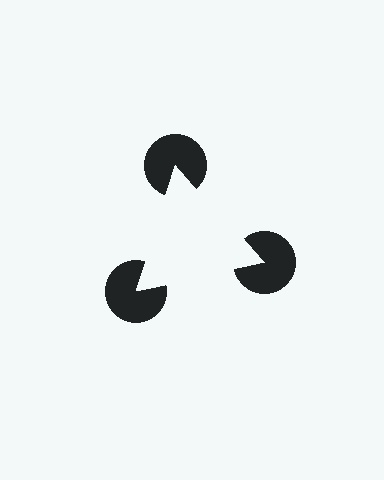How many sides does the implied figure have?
3 sides.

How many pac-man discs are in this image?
There are 3 — one at each vertex of the illusory triangle.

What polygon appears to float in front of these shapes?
An illusory triangle — its edges are inferred from the aligned wedge cuts in the pac-man discs, not physically drawn.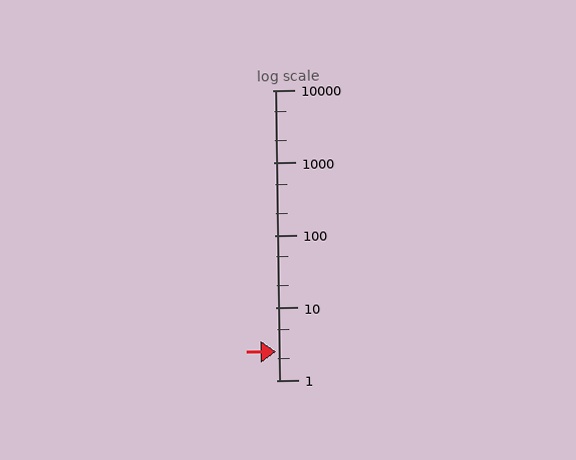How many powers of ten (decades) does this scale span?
The scale spans 4 decades, from 1 to 10000.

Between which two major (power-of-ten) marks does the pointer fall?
The pointer is between 1 and 10.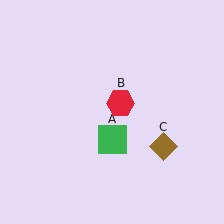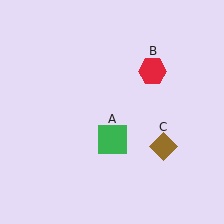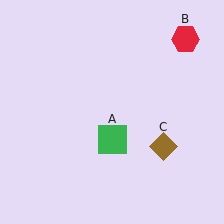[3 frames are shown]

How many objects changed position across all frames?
1 object changed position: red hexagon (object B).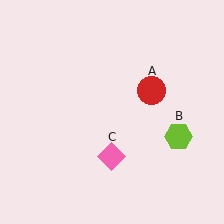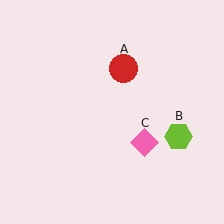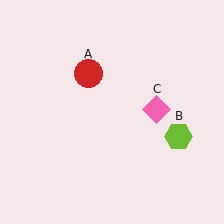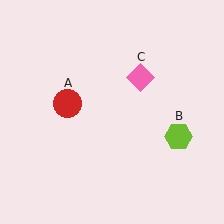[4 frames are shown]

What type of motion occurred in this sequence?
The red circle (object A), pink diamond (object C) rotated counterclockwise around the center of the scene.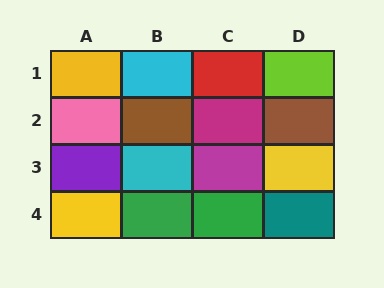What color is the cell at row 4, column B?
Green.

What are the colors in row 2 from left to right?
Pink, brown, magenta, brown.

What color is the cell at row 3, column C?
Magenta.